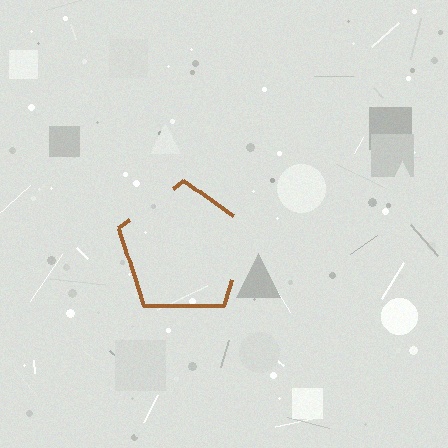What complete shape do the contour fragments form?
The contour fragments form a pentagon.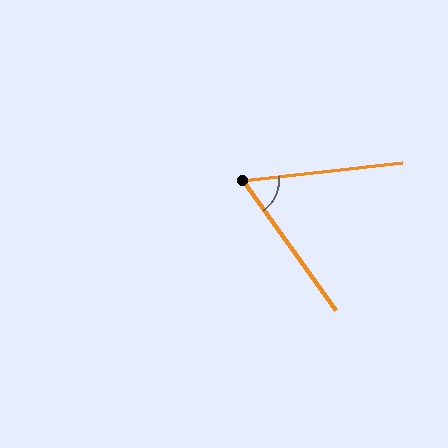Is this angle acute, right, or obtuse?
It is acute.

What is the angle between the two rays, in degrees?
Approximately 61 degrees.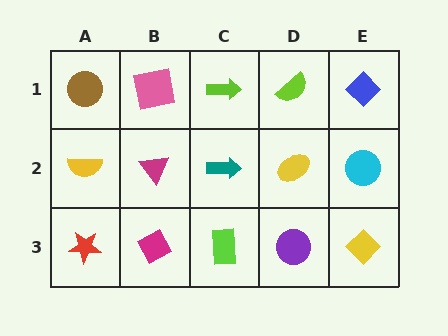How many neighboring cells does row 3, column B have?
3.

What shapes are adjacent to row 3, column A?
A yellow semicircle (row 2, column A), a magenta diamond (row 3, column B).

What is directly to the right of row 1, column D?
A blue diamond.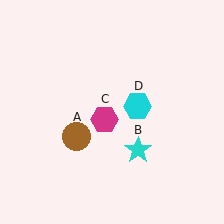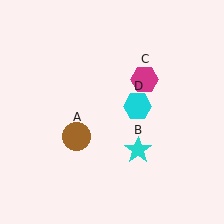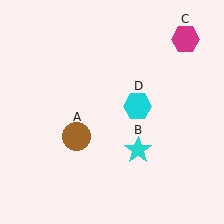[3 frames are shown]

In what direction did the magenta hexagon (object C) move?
The magenta hexagon (object C) moved up and to the right.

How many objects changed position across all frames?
1 object changed position: magenta hexagon (object C).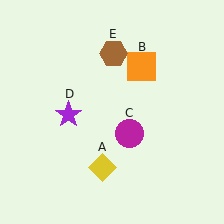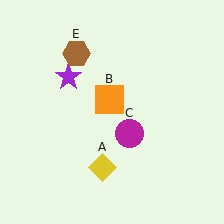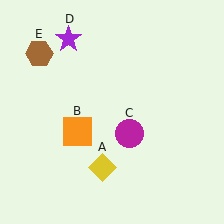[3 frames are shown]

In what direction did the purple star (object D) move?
The purple star (object D) moved up.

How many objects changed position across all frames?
3 objects changed position: orange square (object B), purple star (object D), brown hexagon (object E).